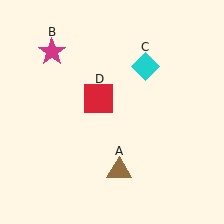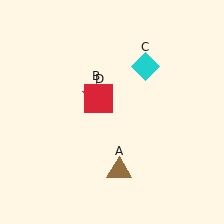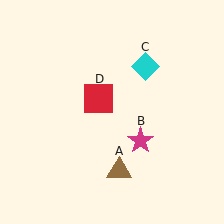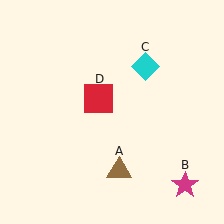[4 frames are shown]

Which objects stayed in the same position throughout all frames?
Brown triangle (object A) and cyan diamond (object C) and red square (object D) remained stationary.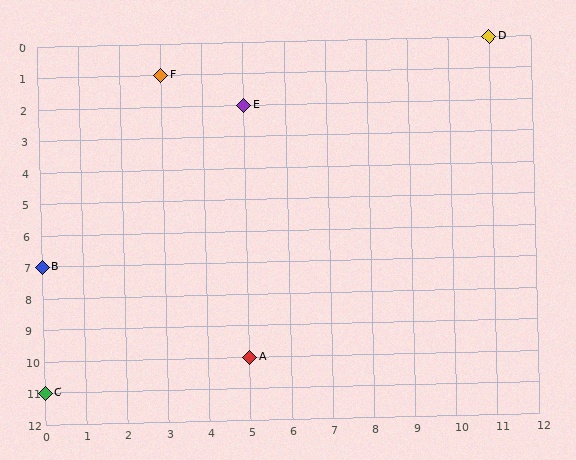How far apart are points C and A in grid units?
Points C and A are 5 columns and 1 row apart (about 5.1 grid units diagonally).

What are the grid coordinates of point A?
Point A is at grid coordinates (5, 10).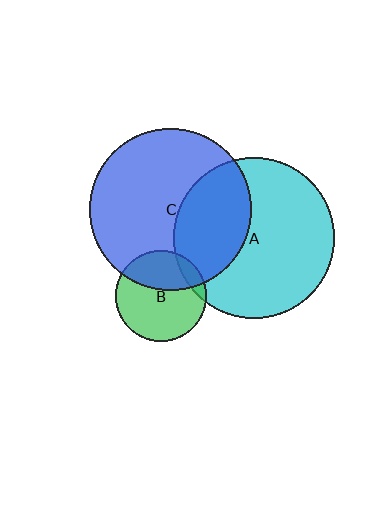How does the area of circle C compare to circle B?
Approximately 3.2 times.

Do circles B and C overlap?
Yes.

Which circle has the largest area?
Circle C (blue).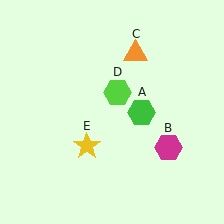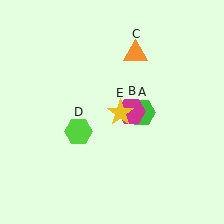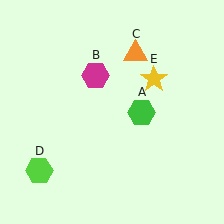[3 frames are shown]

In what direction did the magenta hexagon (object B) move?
The magenta hexagon (object B) moved up and to the left.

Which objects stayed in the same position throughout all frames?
Green hexagon (object A) and orange triangle (object C) remained stationary.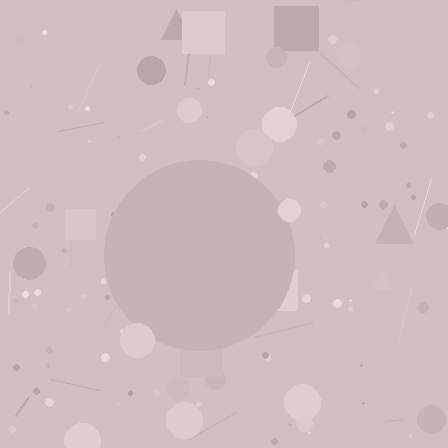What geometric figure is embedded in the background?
A circle is embedded in the background.